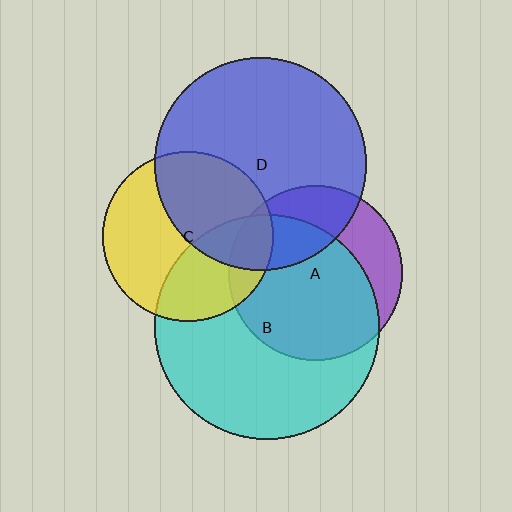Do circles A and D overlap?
Yes.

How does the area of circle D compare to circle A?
Approximately 1.5 times.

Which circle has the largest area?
Circle B (cyan).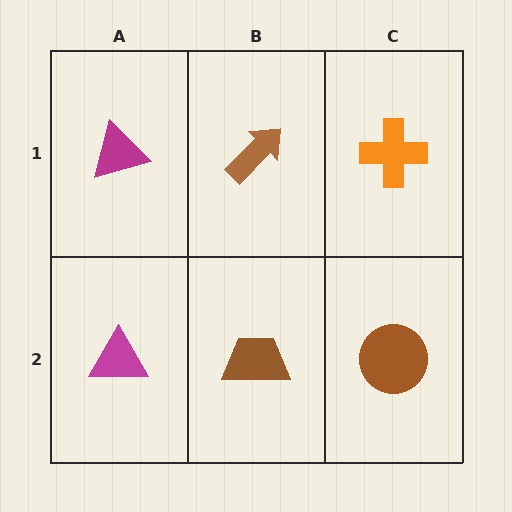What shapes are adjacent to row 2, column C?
An orange cross (row 1, column C), a brown trapezoid (row 2, column B).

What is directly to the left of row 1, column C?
A brown arrow.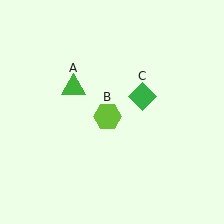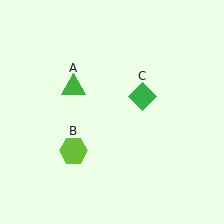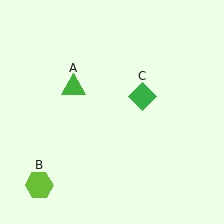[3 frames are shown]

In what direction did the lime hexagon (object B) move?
The lime hexagon (object B) moved down and to the left.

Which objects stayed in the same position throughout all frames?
Green triangle (object A) and green diamond (object C) remained stationary.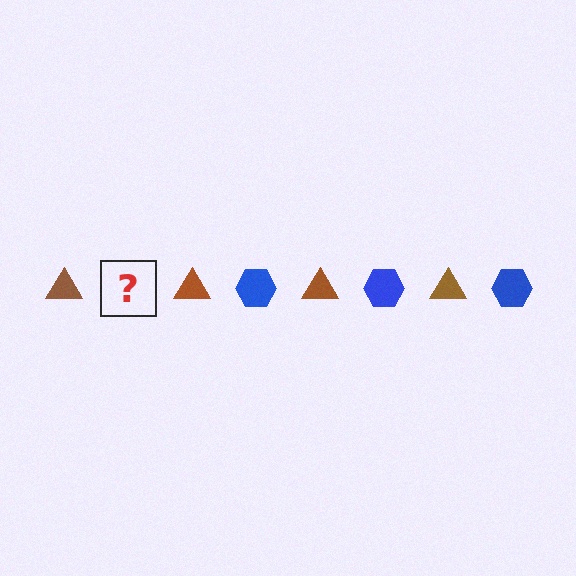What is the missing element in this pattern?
The missing element is a blue hexagon.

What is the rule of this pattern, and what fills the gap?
The rule is that the pattern alternates between brown triangle and blue hexagon. The gap should be filled with a blue hexagon.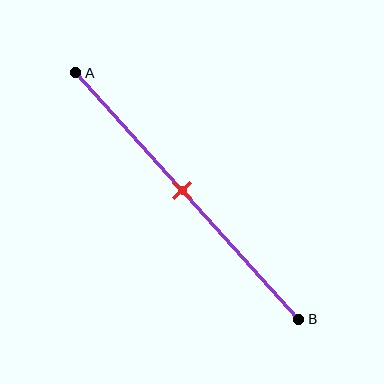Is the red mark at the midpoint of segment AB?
Yes, the mark is approximately at the midpoint.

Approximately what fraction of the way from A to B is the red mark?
The red mark is approximately 50% of the way from A to B.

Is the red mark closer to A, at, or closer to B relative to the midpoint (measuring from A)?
The red mark is approximately at the midpoint of segment AB.